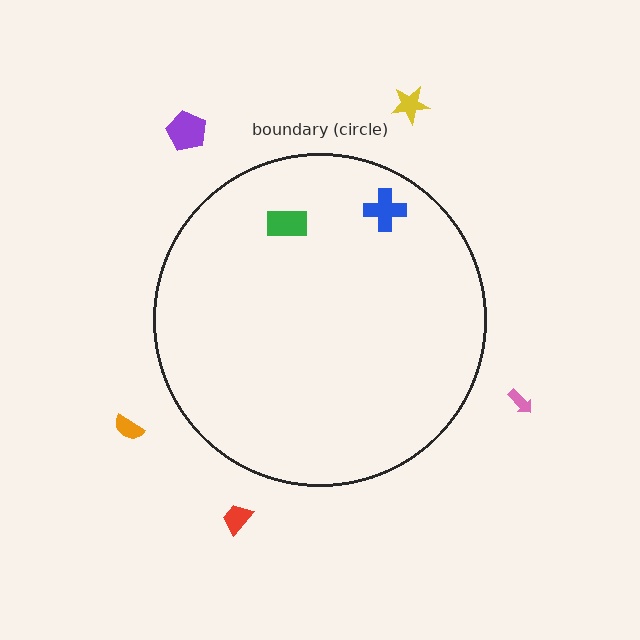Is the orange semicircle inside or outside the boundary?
Outside.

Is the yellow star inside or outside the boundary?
Outside.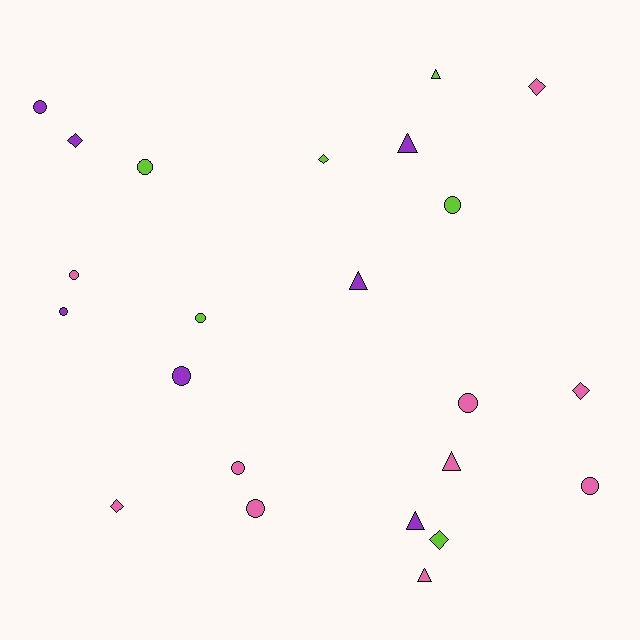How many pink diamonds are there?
There are 3 pink diamonds.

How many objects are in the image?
There are 23 objects.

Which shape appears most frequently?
Circle, with 11 objects.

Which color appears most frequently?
Pink, with 10 objects.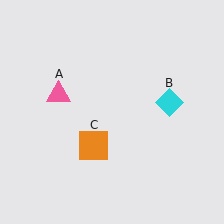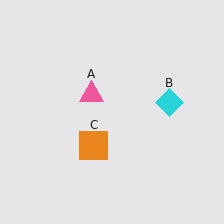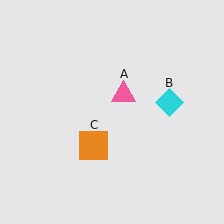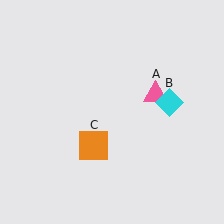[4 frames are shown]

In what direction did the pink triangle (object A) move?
The pink triangle (object A) moved right.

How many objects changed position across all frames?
1 object changed position: pink triangle (object A).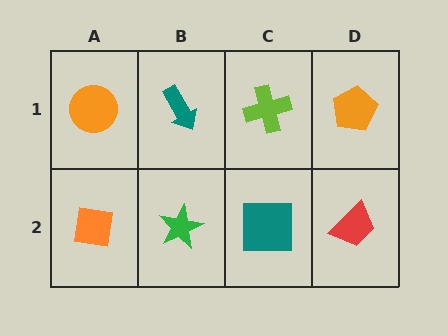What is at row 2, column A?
An orange square.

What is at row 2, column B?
A green star.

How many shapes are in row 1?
4 shapes.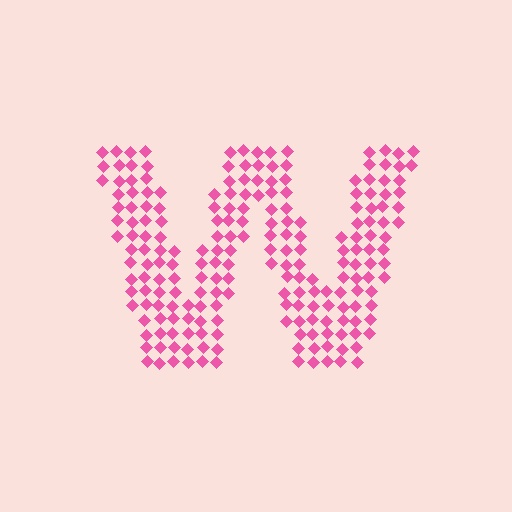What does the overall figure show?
The overall figure shows the letter W.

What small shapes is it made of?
It is made of small diamonds.